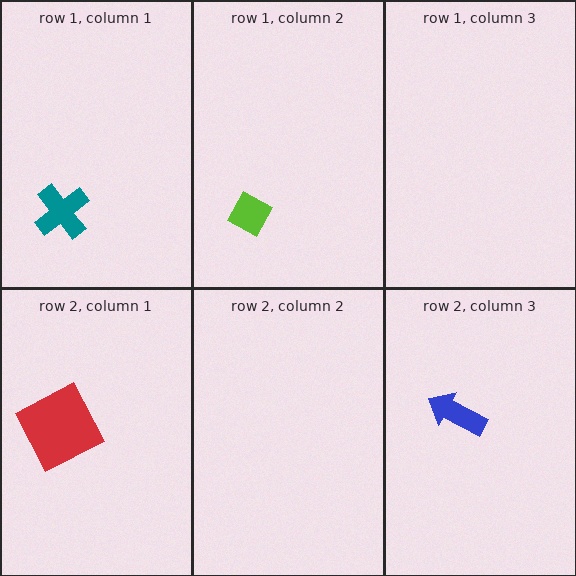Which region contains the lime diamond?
The row 1, column 2 region.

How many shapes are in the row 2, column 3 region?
1.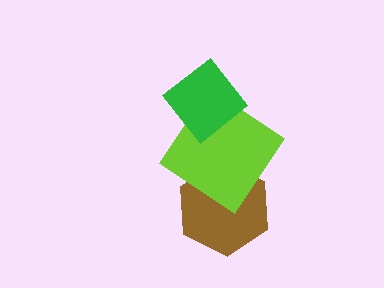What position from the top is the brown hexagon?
The brown hexagon is 3rd from the top.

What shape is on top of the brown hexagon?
The lime diamond is on top of the brown hexagon.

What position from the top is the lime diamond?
The lime diamond is 2nd from the top.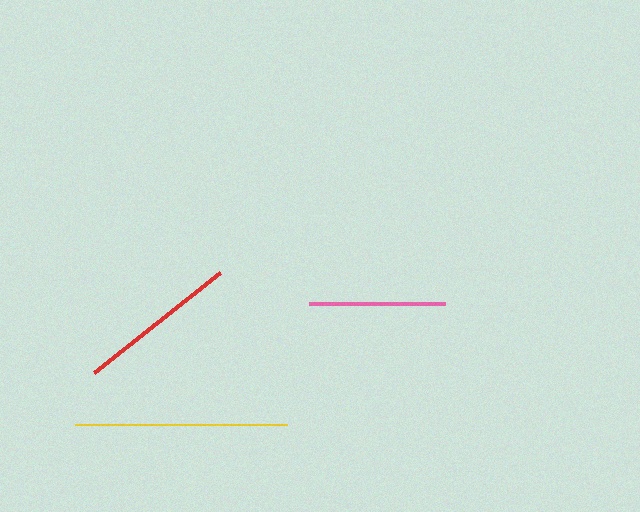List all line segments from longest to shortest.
From longest to shortest: yellow, red, pink.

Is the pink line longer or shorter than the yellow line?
The yellow line is longer than the pink line.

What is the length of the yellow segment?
The yellow segment is approximately 213 pixels long.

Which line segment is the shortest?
The pink line is the shortest at approximately 137 pixels.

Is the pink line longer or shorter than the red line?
The red line is longer than the pink line.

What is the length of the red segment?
The red segment is approximately 161 pixels long.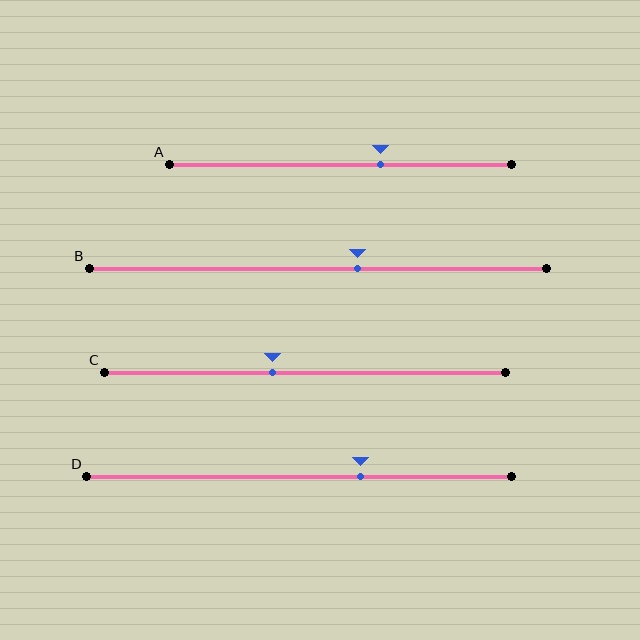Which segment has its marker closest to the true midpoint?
Segment C has its marker closest to the true midpoint.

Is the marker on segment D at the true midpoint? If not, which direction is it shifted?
No, the marker on segment D is shifted to the right by about 15% of the segment length.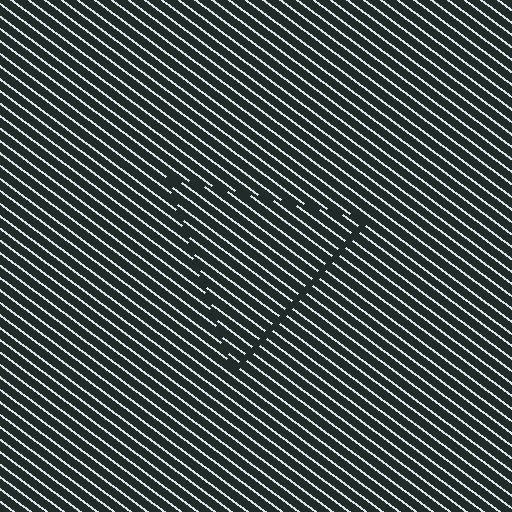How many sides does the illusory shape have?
3 sides — the line-ends trace a triangle.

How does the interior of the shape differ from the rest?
The interior of the shape contains the same grating, shifted by half a period — the contour is defined by the phase discontinuity where line-ends from the inner and outer gratings abut.